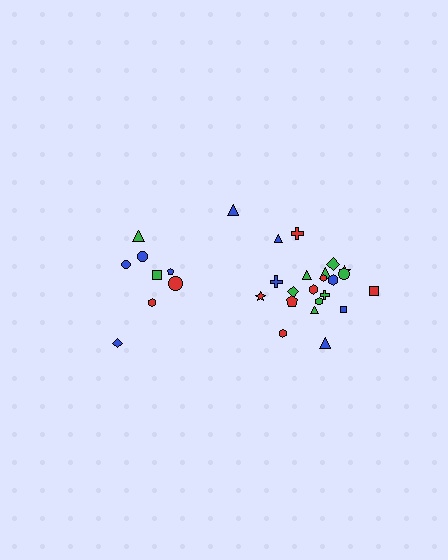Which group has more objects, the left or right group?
The right group.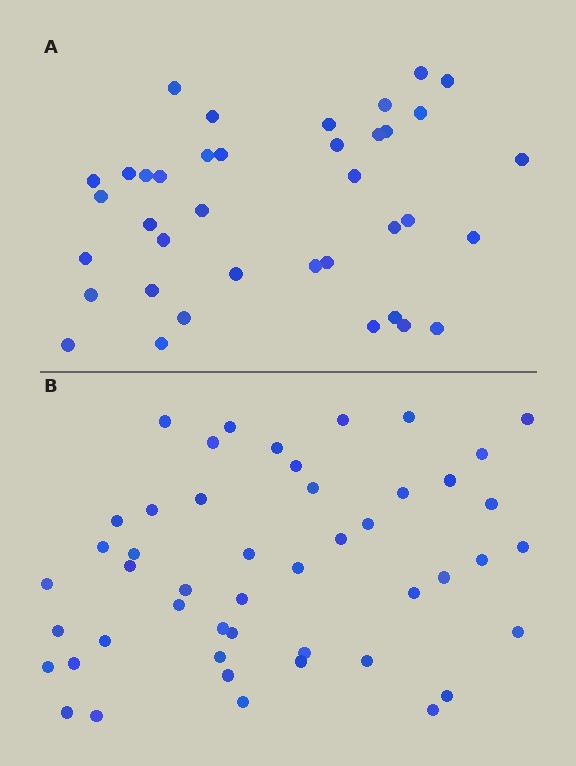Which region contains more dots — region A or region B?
Region B (the bottom region) has more dots.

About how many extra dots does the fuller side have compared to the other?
Region B has roughly 10 or so more dots than region A.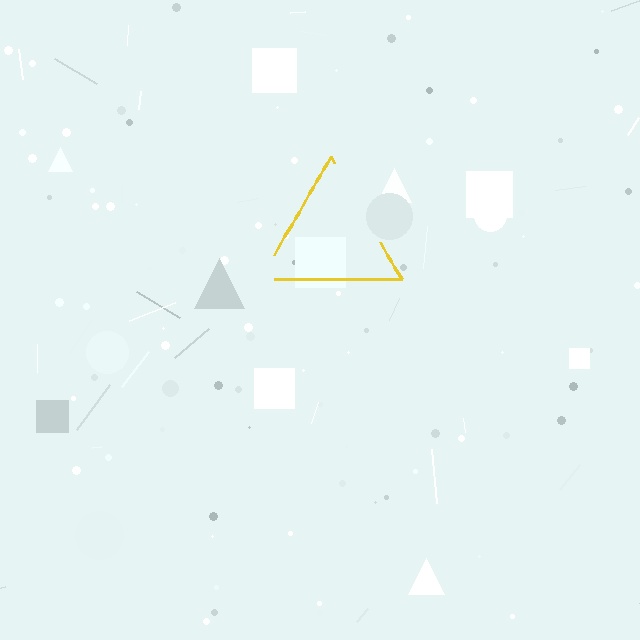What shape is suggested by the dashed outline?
The dashed outline suggests a triangle.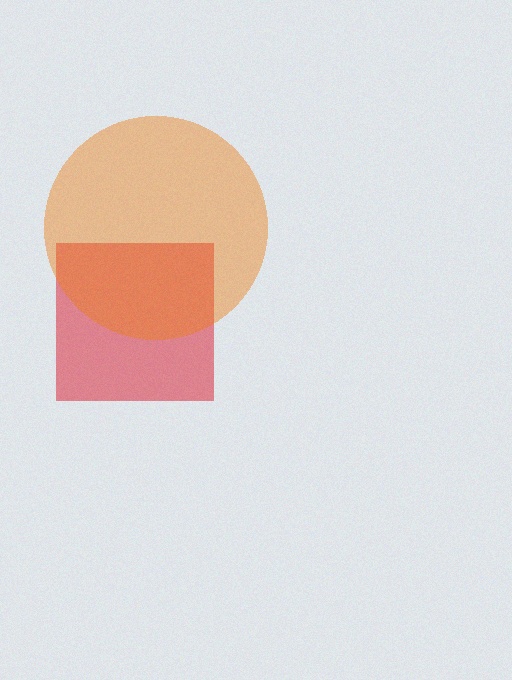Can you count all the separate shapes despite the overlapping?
Yes, there are 2 separate shapes.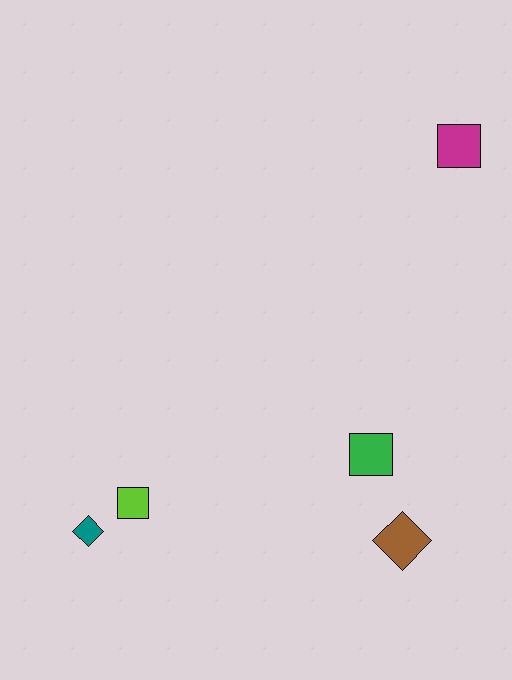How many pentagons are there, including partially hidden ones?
There are no pentagons.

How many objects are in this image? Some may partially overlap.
There are 5 objects.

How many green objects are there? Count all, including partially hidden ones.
There is 1 green object.